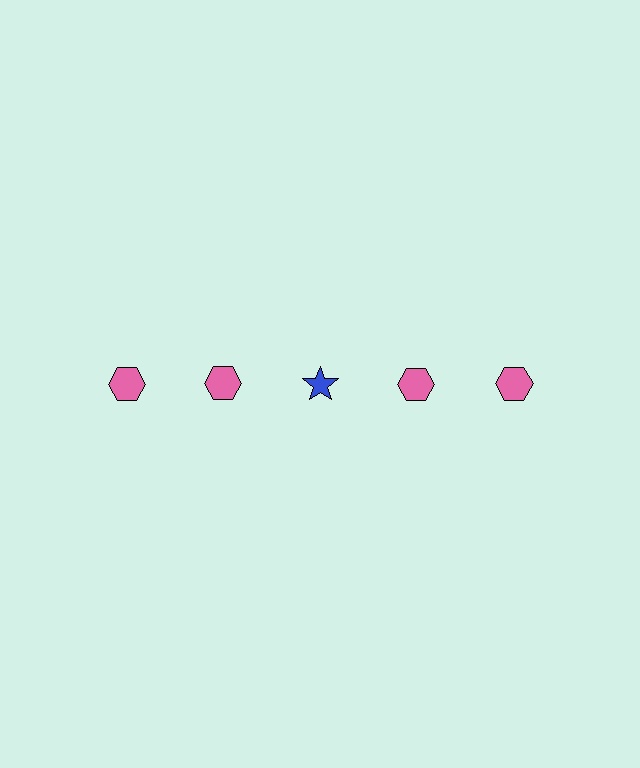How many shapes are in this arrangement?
There are 5 shapes arranged in a grid pattern.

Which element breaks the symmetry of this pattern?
The blue star in the top row, center column breaks the symmetry. All other shapes are pink hexagons.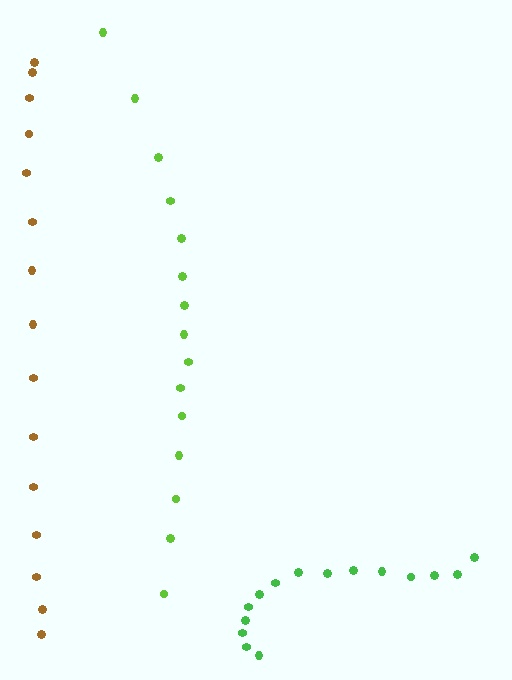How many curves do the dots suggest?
There are 3 distinct paths.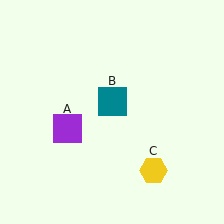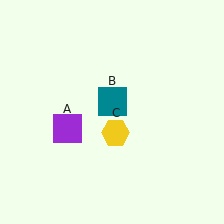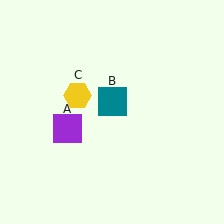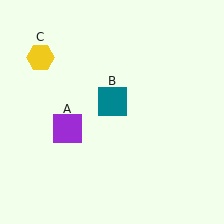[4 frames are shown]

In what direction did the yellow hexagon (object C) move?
The yellow hexagon (object C) moved up and to the left.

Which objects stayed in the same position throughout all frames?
Purple square (object A) and teal square (object B) remained stationary.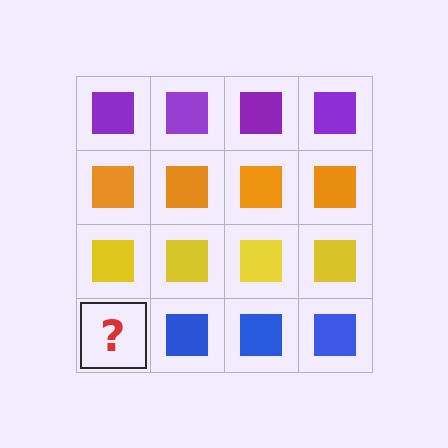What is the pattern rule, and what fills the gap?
The rule is that each row has a consistent color. The gap should be filled with a blue square.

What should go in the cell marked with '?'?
The missing cell should contain a blue square.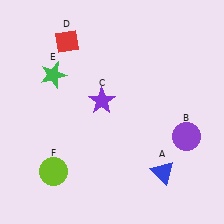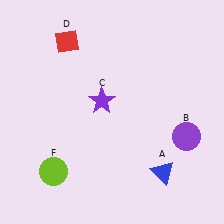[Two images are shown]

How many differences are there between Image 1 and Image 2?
There is 1 difference between the two images.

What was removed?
The green star (E) was removed in Image 2.